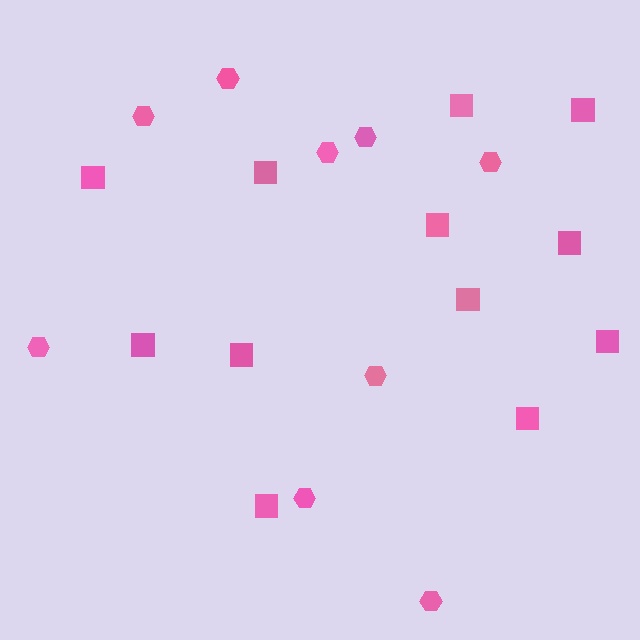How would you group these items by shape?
There are 2 groups: one group of squares (12) and one group of hexagons (9).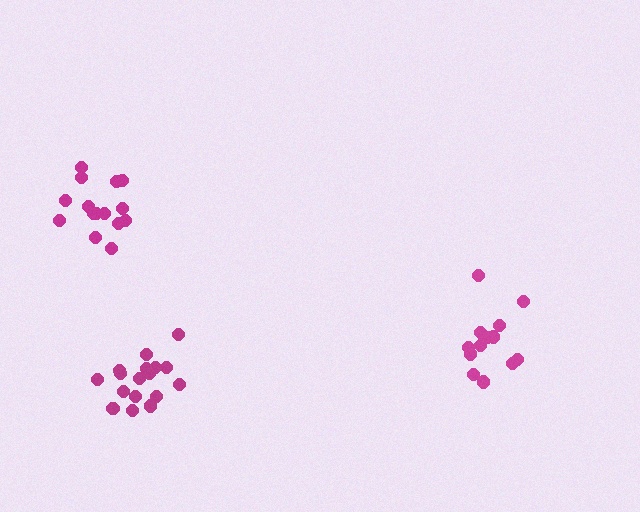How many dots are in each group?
Group 1: 15 dots, Group 2: 13 dots, Group 3: 17 dots (45 total).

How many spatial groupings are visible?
There are 3 spatial groupings.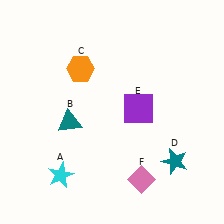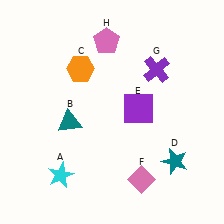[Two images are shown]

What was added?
A purple cross (G), a pink pentagon (H) were added in Image 2.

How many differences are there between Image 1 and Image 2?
There are 2 differences between the two images.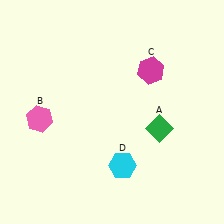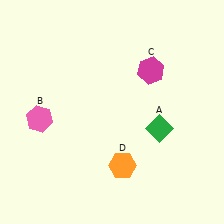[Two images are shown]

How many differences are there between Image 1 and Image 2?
There is 1 difference between the two images.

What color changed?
The hexagon (D) changed from cyan in Image 1 to orange in Image 2.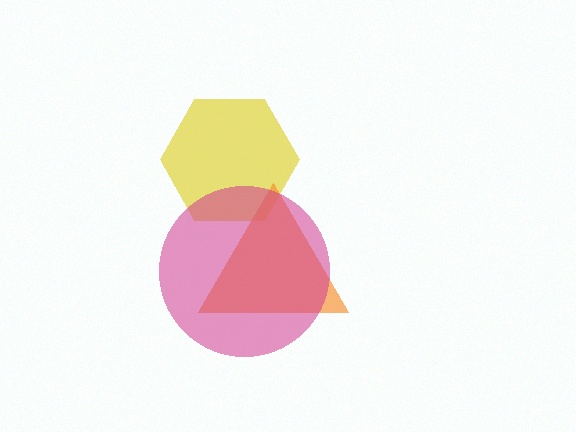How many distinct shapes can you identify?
There are 3 distinct shapes: a yellow hexagon, an orange triangle, a magenta circle.